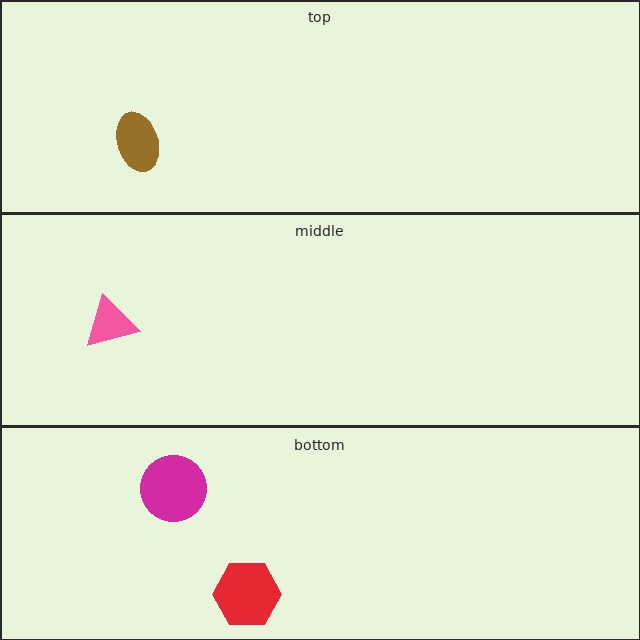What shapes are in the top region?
The brown ellipse.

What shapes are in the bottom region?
The red hexagon, the magenta circle.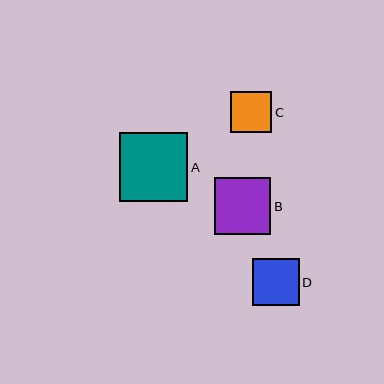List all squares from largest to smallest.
From largest to smallest: A, B, D, C.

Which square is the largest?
Square A is the largest with a size of approximately 69 pixels.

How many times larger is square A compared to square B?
Square A is approximately 1.2 times the size of square B.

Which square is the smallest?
Square C is the smallest with a size of approximately 41 pixels.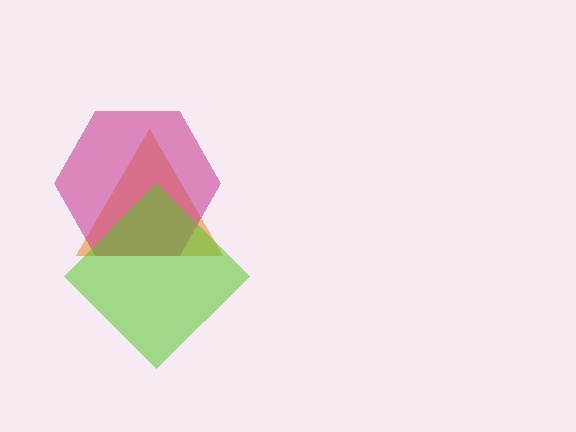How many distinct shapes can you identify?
There are 3 distinct shapes: an orange triangle, a magenta hexagon, a lime diamond.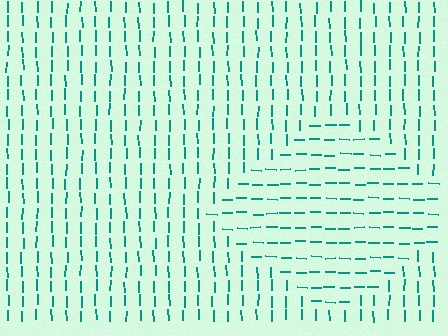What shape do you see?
I see a diamond.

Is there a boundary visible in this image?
Yes, there is a texture boundary formed by a change in line orientation.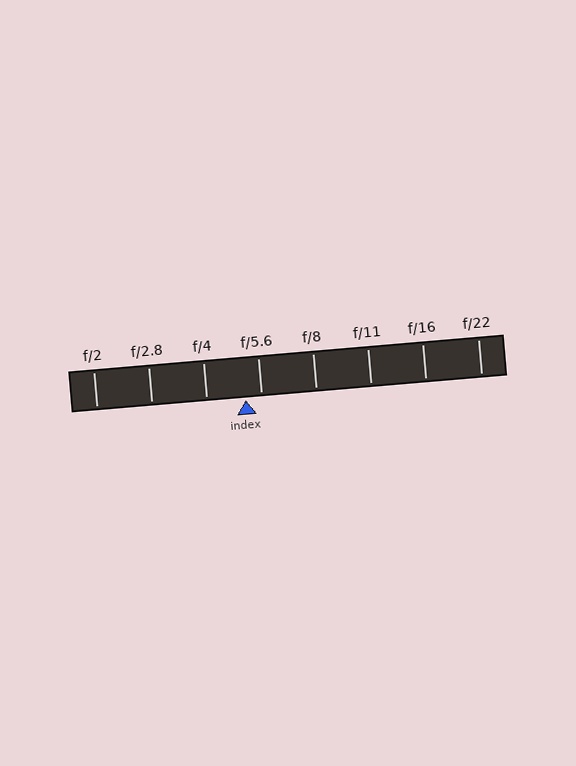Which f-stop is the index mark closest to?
The index mark is closest to f/5.6.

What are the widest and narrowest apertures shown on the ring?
The widest aperture shown is f/2 and the narrowest is f/22.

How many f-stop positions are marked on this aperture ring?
There are 8 f-stop positions marked.